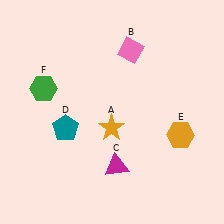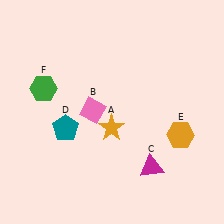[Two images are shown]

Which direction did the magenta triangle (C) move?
The magenta triangle (C) moved right.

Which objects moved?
The objects that moved are: the pink diamond (B), the magenta triangle (C).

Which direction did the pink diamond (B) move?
The pink diamond (B) moved down.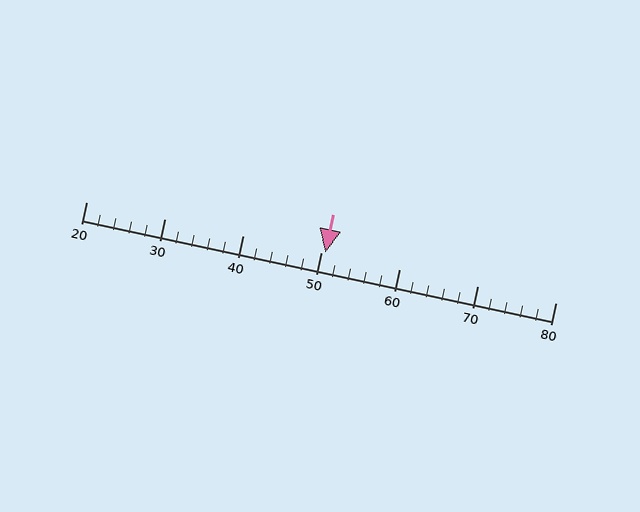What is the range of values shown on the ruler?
The ruler shows values from 20 to 80.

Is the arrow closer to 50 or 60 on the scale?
The arrow is closer to 50.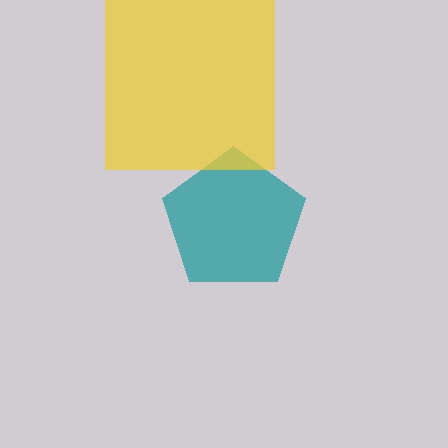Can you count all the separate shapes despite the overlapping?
Yes, there are 2 separate shapes.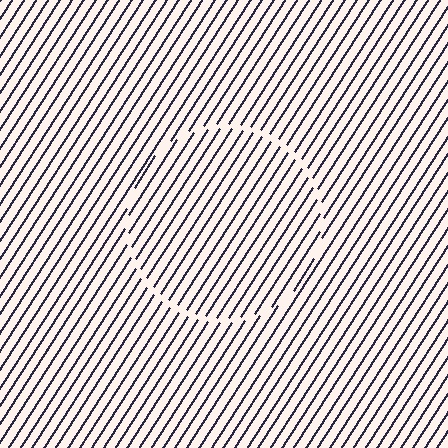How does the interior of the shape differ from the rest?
The interior of the shape contains the same grating, shifted by half a period — the contour is defined by the phase discontinuity where line-ends from the inner and outer gratings abut.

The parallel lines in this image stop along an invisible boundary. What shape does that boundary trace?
An illusory circle. The interior of the shape contains the same grating, shifted by half a period — the contour is defined by the phase discontinuity where line-ends from the inner and outer gratings abut.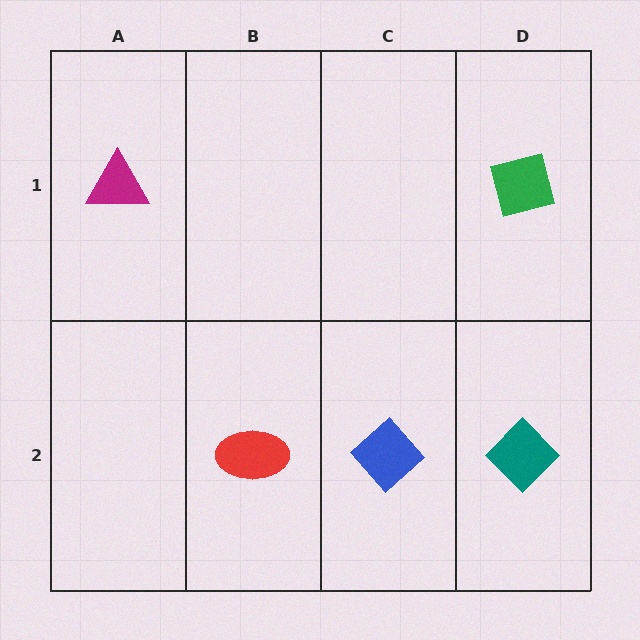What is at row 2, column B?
A red ellipse.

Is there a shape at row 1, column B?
No, that cell is empty.